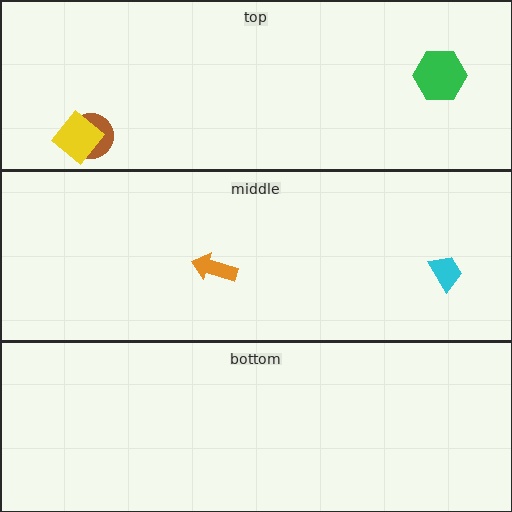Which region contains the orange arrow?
The middle region.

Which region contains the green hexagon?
The top region.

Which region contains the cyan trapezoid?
The middle region.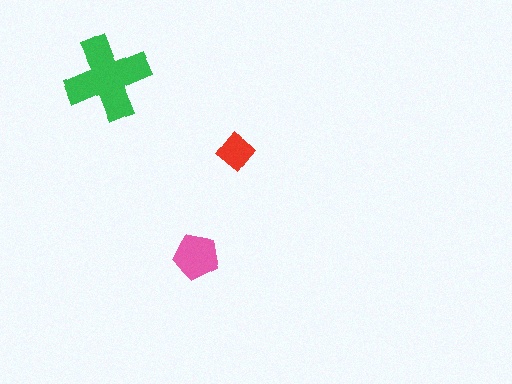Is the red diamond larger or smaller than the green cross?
Smaller.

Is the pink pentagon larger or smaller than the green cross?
Smaller.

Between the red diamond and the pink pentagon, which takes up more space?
The pink pentagon.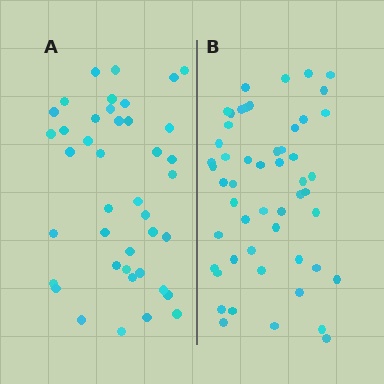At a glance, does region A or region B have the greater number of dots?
Region B (the right region) has more dots.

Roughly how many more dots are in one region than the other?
Region B has roughly 12 or so more dots than region A.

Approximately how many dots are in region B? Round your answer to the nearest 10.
About 50 dots. (The exact count is 52, which rounds to 50.)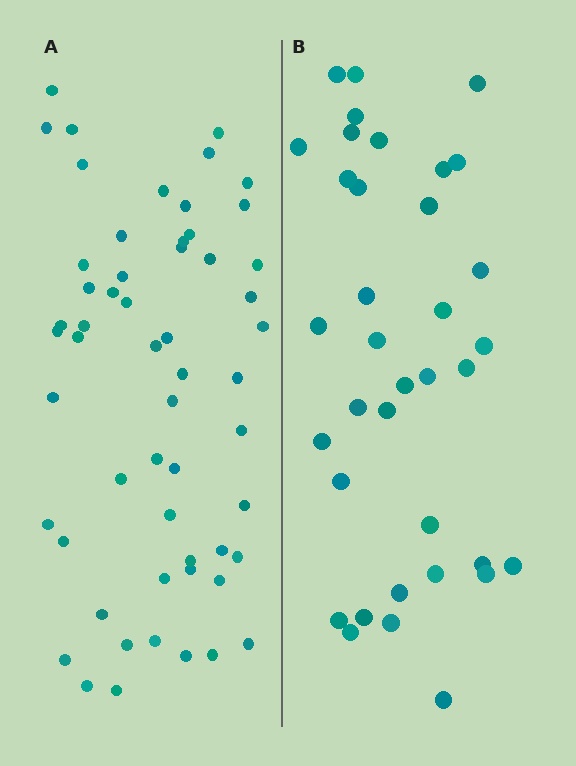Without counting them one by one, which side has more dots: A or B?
Region A (the left region) has more dots.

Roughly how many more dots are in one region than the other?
Region A has approximately 20 more dots than region B.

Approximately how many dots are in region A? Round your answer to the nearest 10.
About 60 dots. (The exact count is 56, which rounds to 60.)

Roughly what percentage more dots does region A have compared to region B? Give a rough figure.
About 55% more.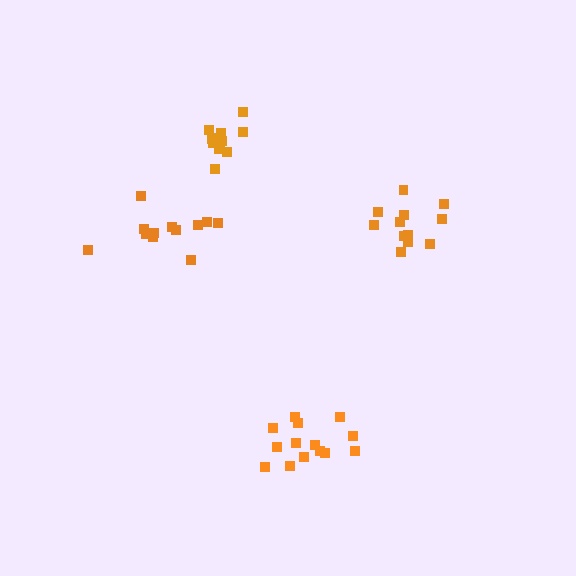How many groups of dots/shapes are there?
There are 4 groups.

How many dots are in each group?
Group 1: 14 dots, Group 2: 12 dots, Group 3: 12 dots, Group 4: 12 dots (50 total).